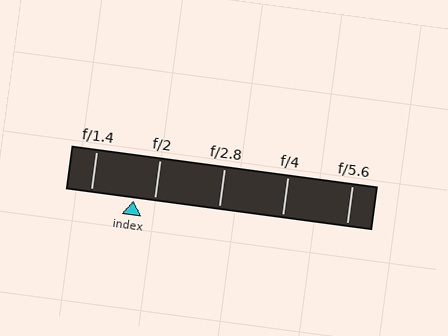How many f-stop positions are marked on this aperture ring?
There are 5 f-stop positions marked.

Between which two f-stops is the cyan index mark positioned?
The index mark is between f/1.4 and f/2.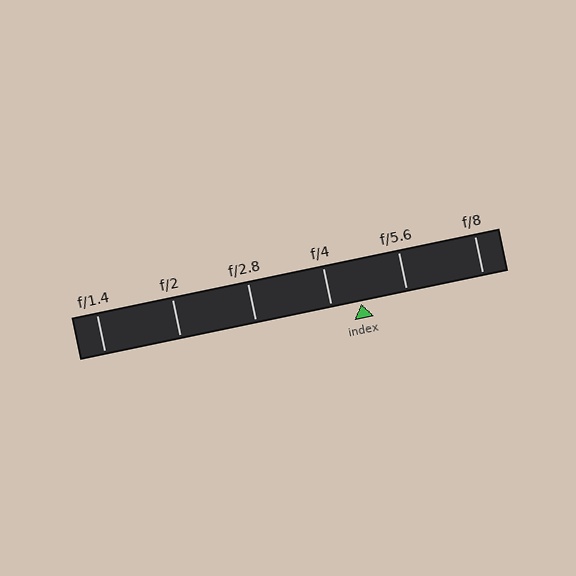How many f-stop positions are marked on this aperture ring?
There are 6 f-stop positions marked.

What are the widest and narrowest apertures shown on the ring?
The widest aperture shown is f/1.4 and the narrowest is f/8.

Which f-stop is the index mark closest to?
The index mark is closest to f/4.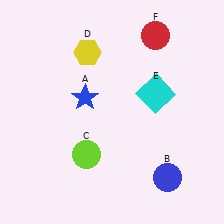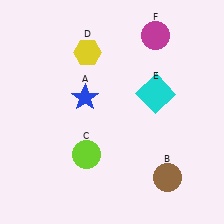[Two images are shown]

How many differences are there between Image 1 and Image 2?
There are 2 differences between the two images.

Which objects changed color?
B changed from blue to brown. F changed from red to magenta.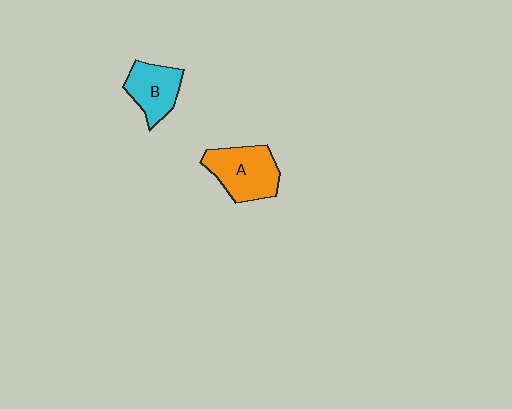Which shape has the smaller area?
Shape B (cyan).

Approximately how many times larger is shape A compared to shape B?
Approximately 1.3 times.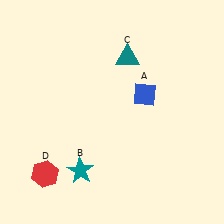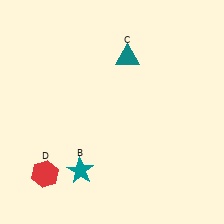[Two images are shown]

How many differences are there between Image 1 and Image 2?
There is 1 difference between the two images.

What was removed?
The blue diamond (A) was removed in Image 2.